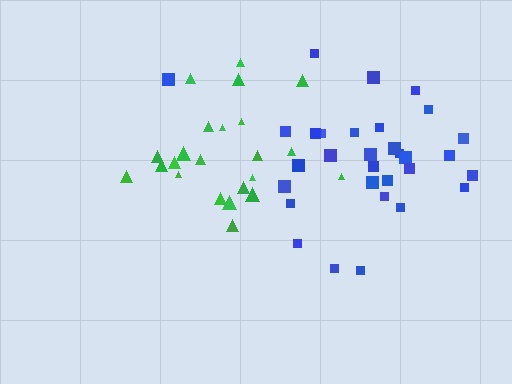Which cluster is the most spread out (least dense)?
Blue.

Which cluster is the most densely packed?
Green.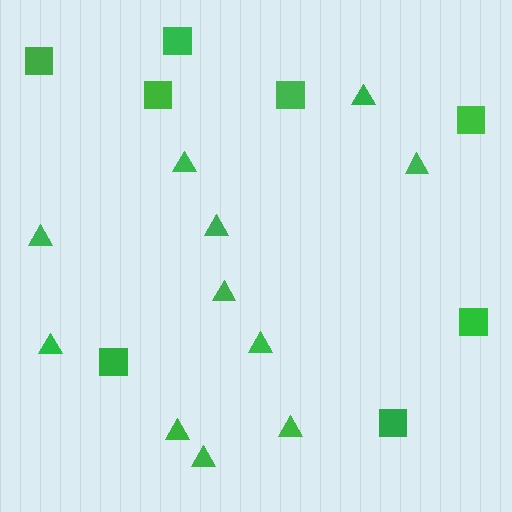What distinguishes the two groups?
There are 2 groups: one group of triangles (11) and one group of squares (8).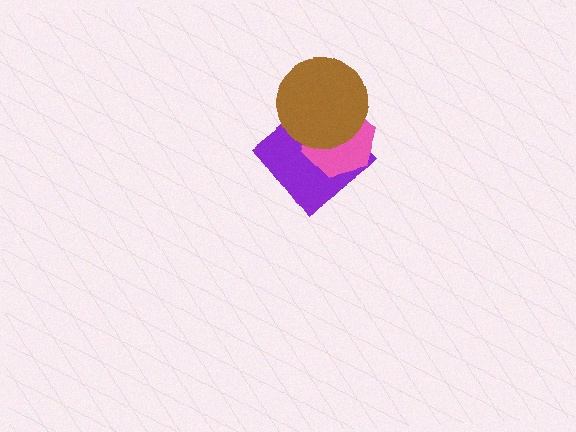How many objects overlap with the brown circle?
2 objects overlap with the brown circle.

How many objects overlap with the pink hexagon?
2 objects overlap with the pink hexagon.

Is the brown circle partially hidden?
No, no other shape covers it.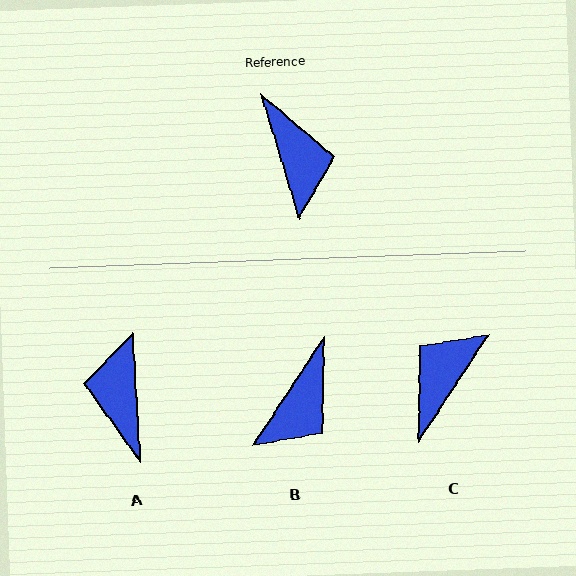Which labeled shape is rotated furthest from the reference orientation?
A, about 166 degrees away.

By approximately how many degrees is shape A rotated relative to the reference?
Approximately 166 degrees counter-clockwise.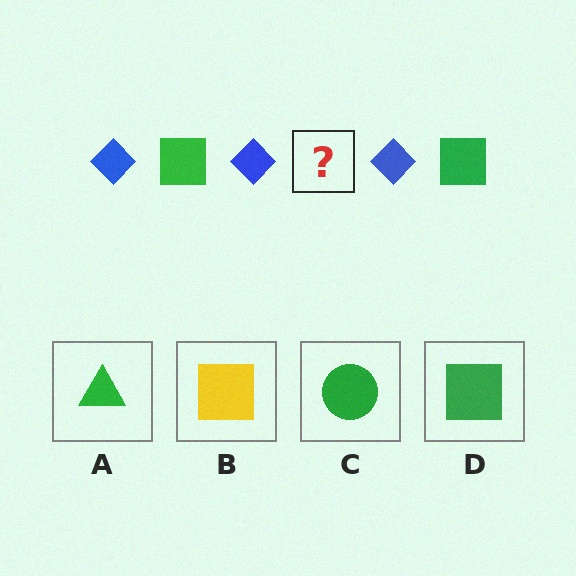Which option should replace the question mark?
Option D.